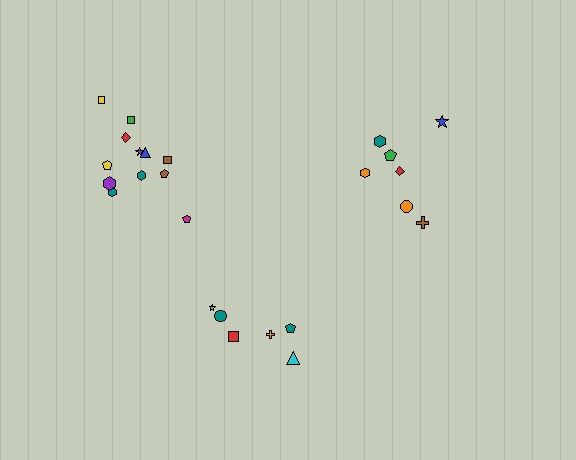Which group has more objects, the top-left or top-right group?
The top-left group.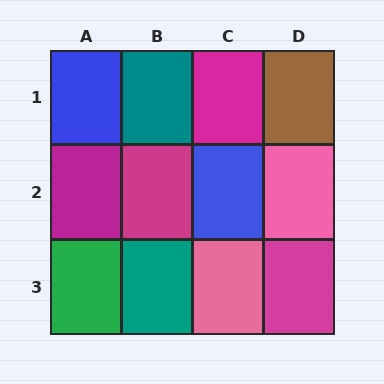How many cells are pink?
2 cells are pink.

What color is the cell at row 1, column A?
Blue.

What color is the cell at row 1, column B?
Teal.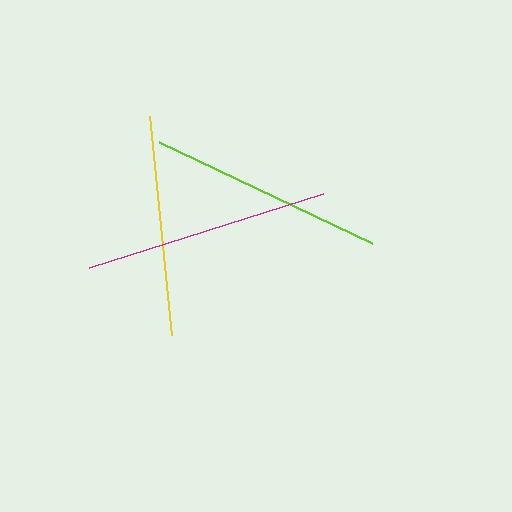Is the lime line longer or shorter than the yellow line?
The lime line is longer than the yellow line.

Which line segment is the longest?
The magenta line is the longest at approximately 245 pixels.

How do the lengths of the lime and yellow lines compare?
The lime and yellow lines are approximately the same length.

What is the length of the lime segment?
The lime segment is approximately 235 pixels long.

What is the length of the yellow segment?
The yellow segment is approximately 220 pixels long.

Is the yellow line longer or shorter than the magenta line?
The magenta line is longer than the yellow line.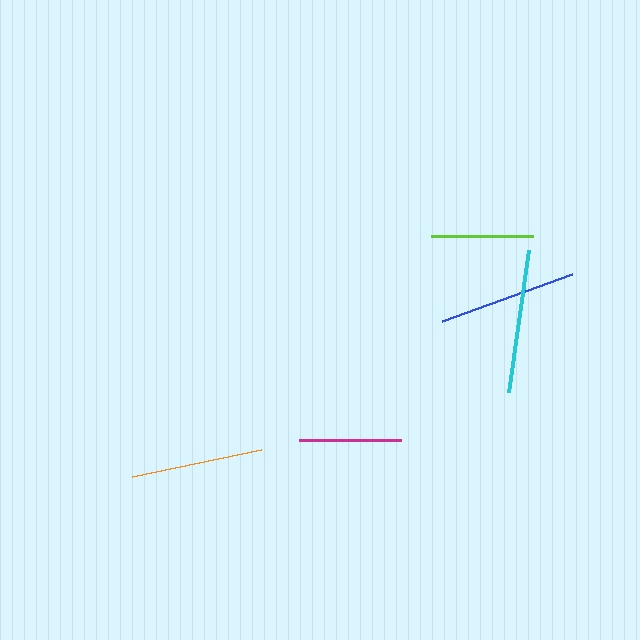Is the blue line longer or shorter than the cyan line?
The cyan line is longer than the blue line.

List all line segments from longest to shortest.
From longest to shortest: cyan, blue, orange, magenta, lime.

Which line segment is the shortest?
The lime line is the shortest at approximately 102 pixels.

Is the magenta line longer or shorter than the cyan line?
The cyan line is longer than the magenta line.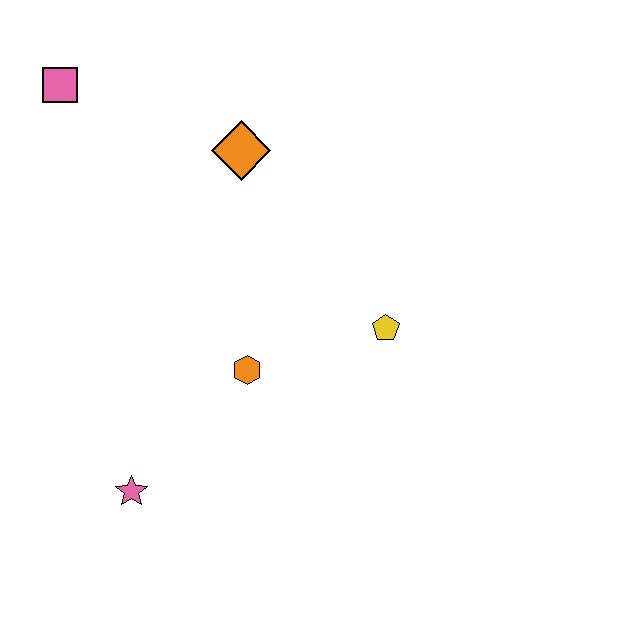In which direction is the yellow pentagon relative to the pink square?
The yellow pentagon is to the right of the pink square.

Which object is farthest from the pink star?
The pink square is farthest from the pink star.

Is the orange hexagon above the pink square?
No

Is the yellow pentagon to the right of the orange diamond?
Yes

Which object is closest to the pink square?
The orange diamond is closest to the pink square.